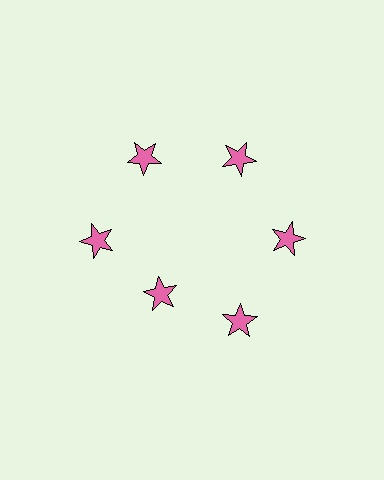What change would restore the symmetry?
The symmetry would be restored by moving it outward, back onto the ring so that all 6 stars sit at equal angles and equal distance from the center.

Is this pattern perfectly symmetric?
No. The 6 pink stars are arranged in a ring, but one element near the 7 o'clock position is pulled inward toward the center, breaking the 6-fold rotational symmetry.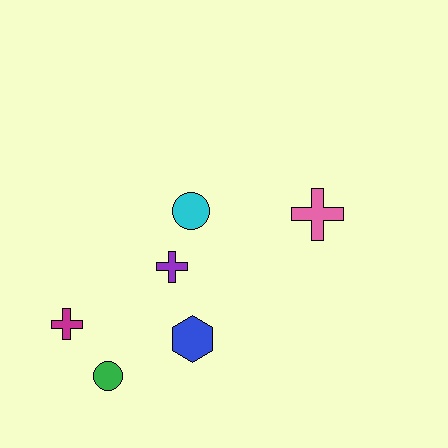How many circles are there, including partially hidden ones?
There are 2 circles.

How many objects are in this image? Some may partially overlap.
There are 6 objects.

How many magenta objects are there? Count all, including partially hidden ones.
There is 1 magenta object.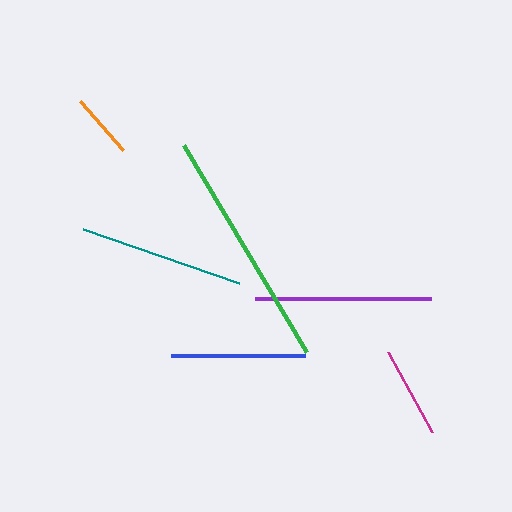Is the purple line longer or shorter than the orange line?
The purple line is longer than the orange line.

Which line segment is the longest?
The green line is the longest at approximately 241 pixels.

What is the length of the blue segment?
The blue segment is approximately 134 pixels long.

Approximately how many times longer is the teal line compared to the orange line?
The teal line is approximately 2.6 times the length of the orange line.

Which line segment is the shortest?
The orange line is the shortest at approximately 65 pixels.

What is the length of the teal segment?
The teal segment is approximately 165 pixels long.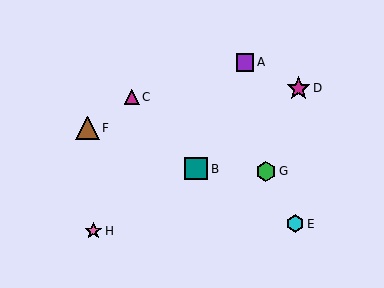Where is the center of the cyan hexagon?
The center of the cyan hexagon is at (295, 224).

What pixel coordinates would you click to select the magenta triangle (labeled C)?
Click at (132, 97) to select the magenta triangle C.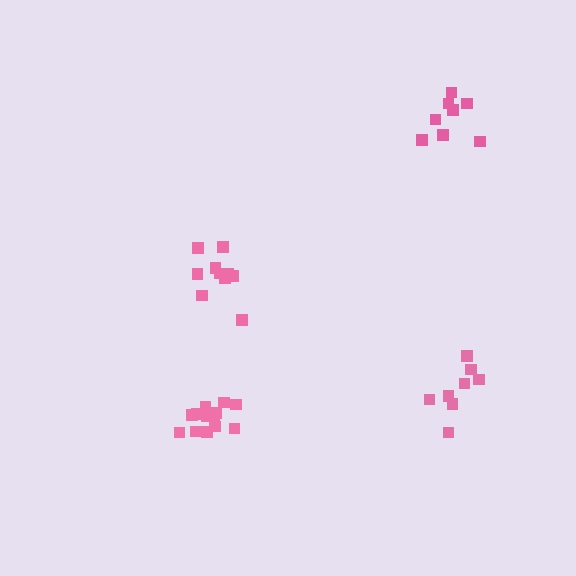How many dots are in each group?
Group 1: 8 dots, Group 2: 8 dots, Group 3: 10 dots, Group 4: 13 dots (39 total).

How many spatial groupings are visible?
There are 4 spatial groupings.